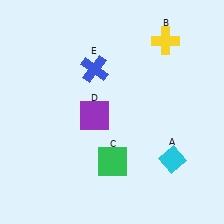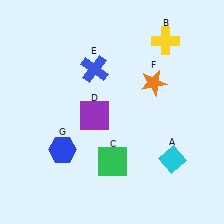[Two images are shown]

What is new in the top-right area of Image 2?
An orange star (F) was added in the top-right area of Image 2.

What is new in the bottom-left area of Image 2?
A blue hexagon (G) was added in the bottom-left area of Image 2.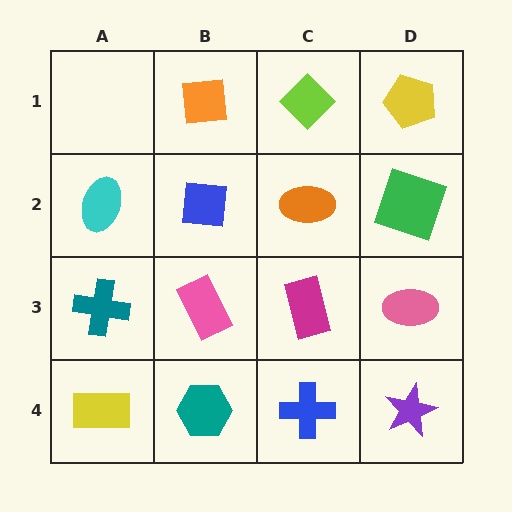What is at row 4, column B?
A teal hexagon.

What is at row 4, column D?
A purple star.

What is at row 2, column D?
A green square.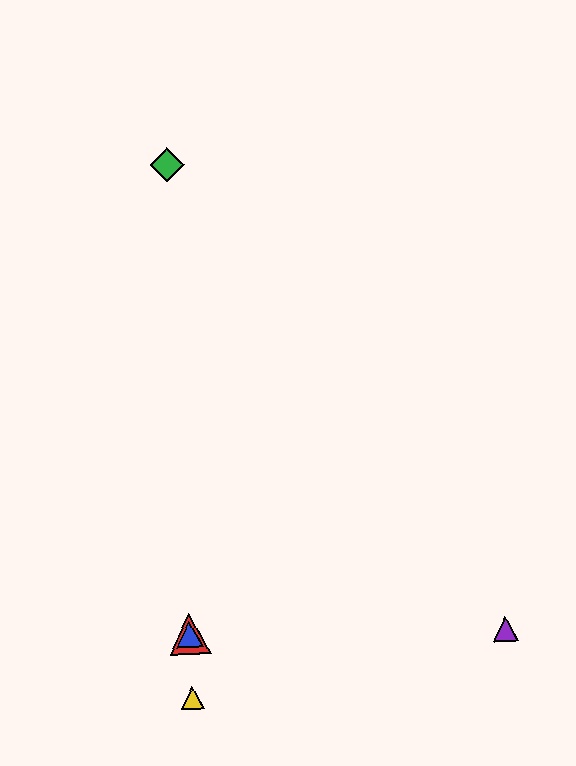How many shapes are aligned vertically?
4 shapes (the red triangle, the blue triangle, the green diamond, the yellow triangle) are aligned vertically.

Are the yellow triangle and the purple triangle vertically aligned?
No, the yellow triangle is at x≈193 and the purple triangle is at x≈506.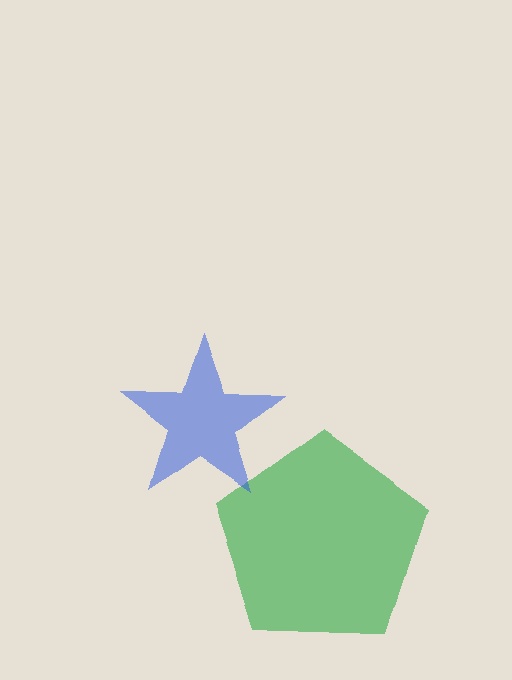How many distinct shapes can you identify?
There are 2 distinct shapes: a green pentagon, a blue star.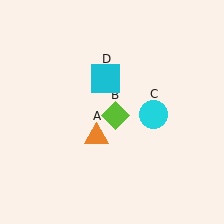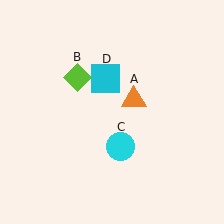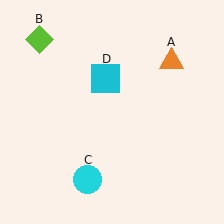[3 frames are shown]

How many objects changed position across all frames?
3 objects changed position: orange triangle (object A), lime diamond (object B), cyan circle (object C).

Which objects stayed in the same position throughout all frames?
Cyan square (object D) remained stationary.